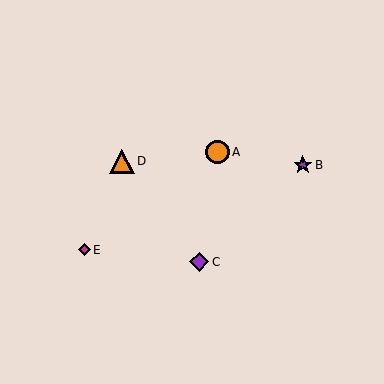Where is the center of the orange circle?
The center of the orange circle is at (218, 152).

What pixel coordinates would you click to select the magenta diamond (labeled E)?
Click at (84, 250) to select the magenta diamond E.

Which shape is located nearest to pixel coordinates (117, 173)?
The orange triangle (labeled D) at (122, 161) is nearest to that location.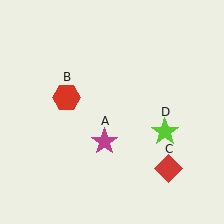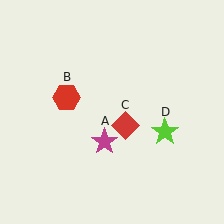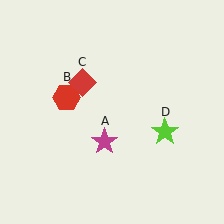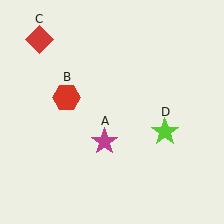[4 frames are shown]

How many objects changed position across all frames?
1 object changed position: red diamond (object C).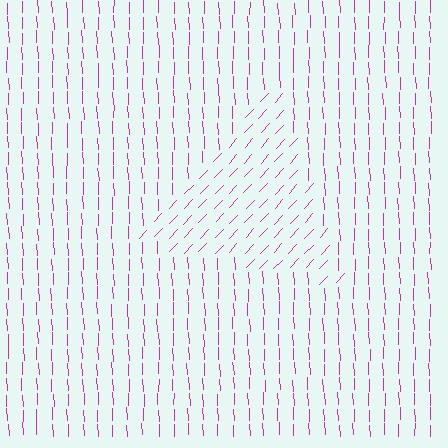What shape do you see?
I see a triangle.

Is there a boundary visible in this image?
Yes, there is a texture boundary formed by a change in line orientation.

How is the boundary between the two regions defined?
The boundary is defined purely by a change in line orientation (approximately 45 degrees difference). All lines are the same color and thickness.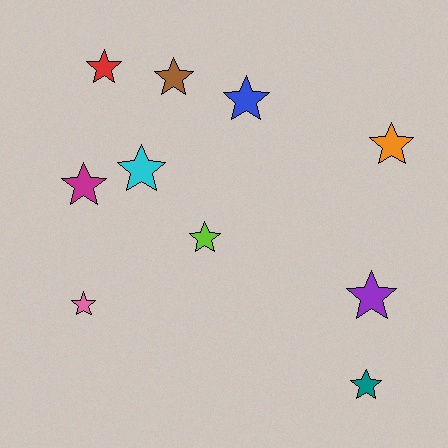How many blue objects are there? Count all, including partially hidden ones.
There is 1 blue object.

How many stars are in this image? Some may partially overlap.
There are 10 stars.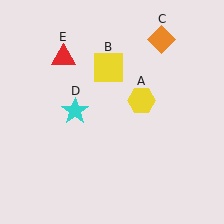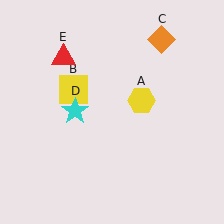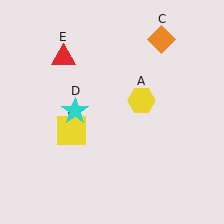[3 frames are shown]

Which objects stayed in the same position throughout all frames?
Yellow hexagon (object A) and orange diamond (object C) and cyan star (object D) and red triangle (object E) remained stationary.